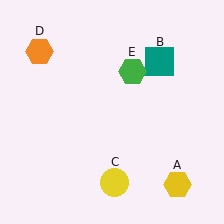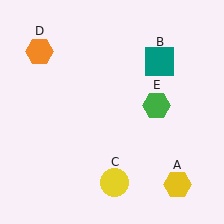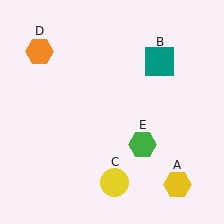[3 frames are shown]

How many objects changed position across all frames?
1 object changed position: green hexagon (object E).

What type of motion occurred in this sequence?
The green hexagon (object E) rotated clockwise around the center of the scene.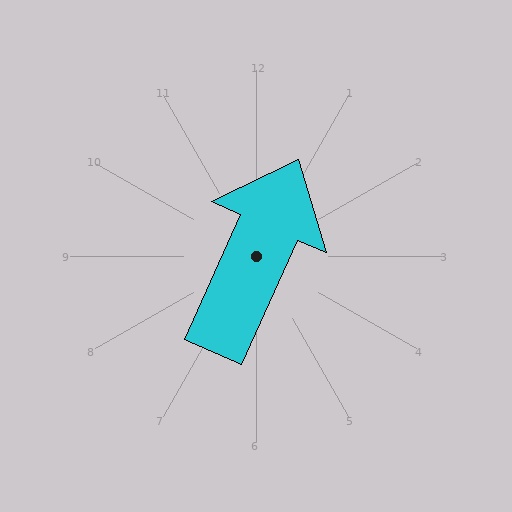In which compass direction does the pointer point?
Northeast.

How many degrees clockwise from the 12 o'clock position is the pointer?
Approximately 24 degrees.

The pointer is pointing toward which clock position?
Roughly 1 o'clock.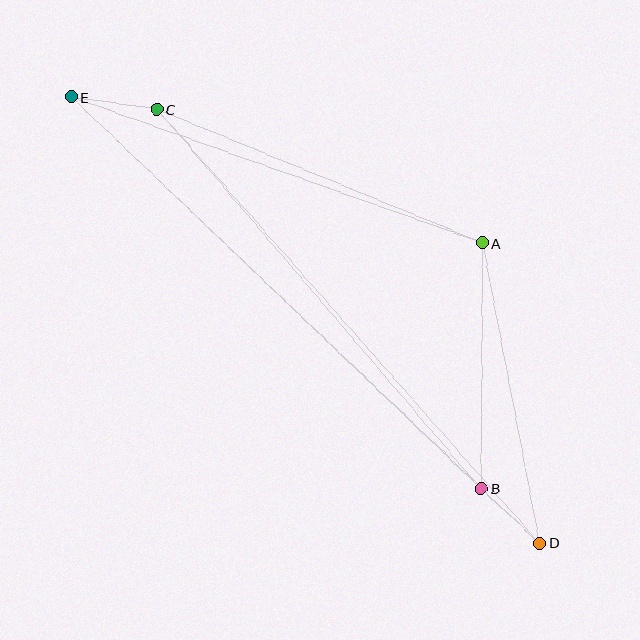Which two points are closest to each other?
Points B and D are closest to each other.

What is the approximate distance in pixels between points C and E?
The distance between C and E is approximately 87 pixels.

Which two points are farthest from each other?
Points D and E are farthest from each other.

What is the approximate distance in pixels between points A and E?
The distance between A and E is approximately 437 pixels.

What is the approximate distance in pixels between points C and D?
The distance between C and D is approximately 579 pixels.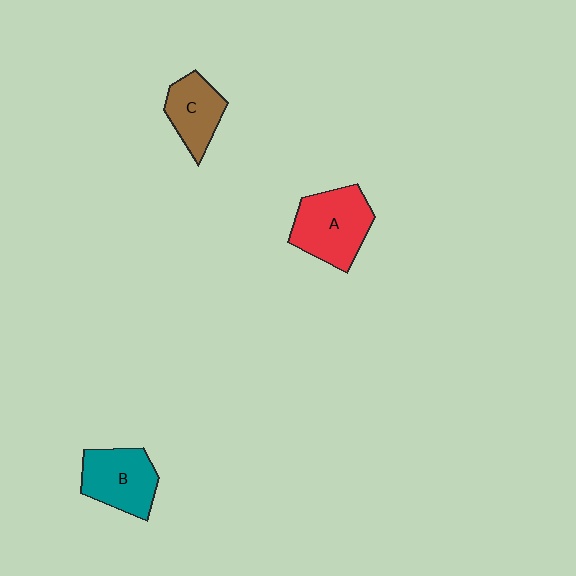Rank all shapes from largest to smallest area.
From largest to smallest: A (red), B (teal), C (brown).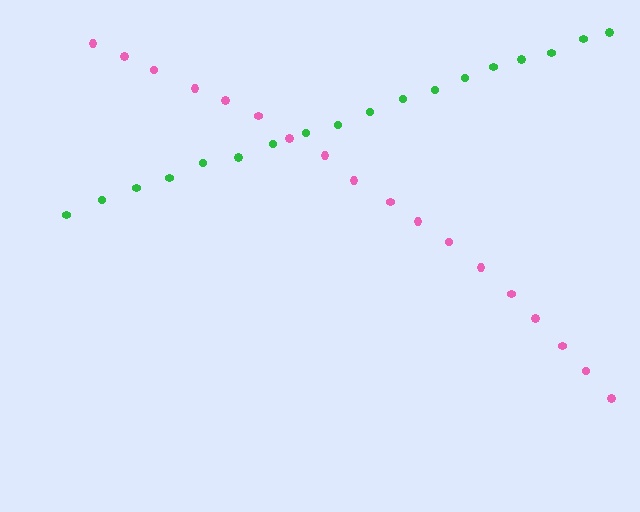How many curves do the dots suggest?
There are 2 distinct paths.